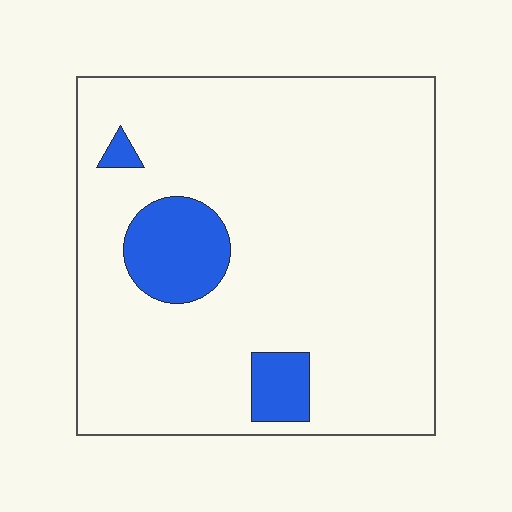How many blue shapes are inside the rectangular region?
3.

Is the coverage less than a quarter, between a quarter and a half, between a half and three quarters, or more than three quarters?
Less than a quarter.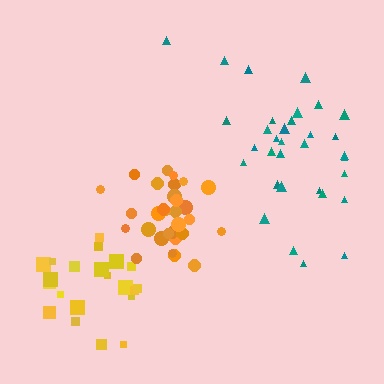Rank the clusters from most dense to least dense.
orange, yellow, teal.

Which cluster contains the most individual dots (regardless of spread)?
Teal (33).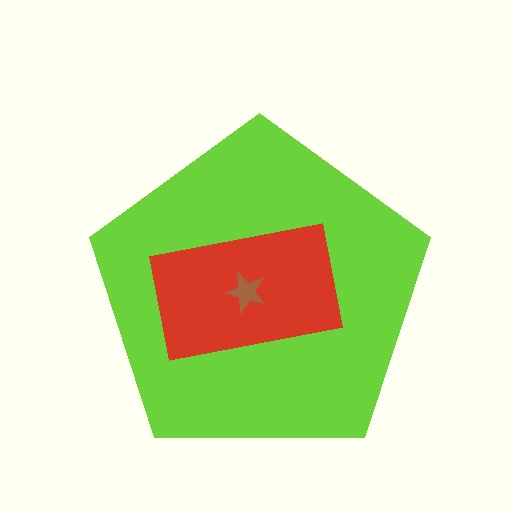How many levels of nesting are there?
3.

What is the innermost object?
The brown star.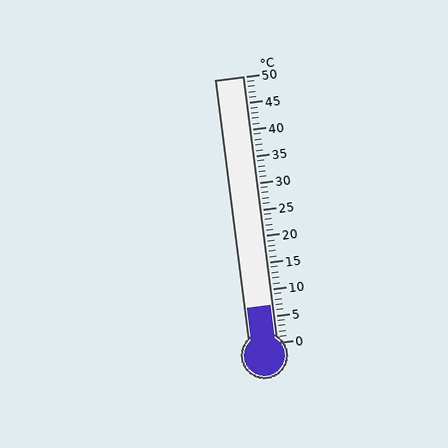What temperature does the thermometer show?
The thermometer shows approximately 7°C.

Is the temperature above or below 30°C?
The temperature is below 30°C.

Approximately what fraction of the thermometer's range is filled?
The thermometer is filled to approximately 15% of its range.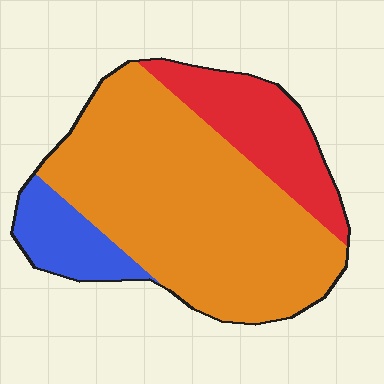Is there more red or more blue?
Red.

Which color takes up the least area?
Blue, at roughly 10%.